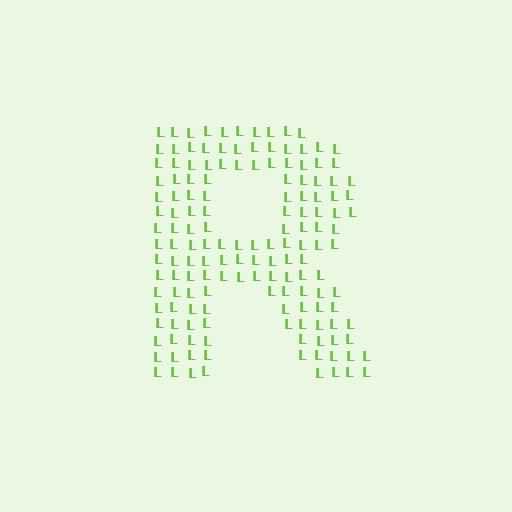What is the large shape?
The large shape is the letter R.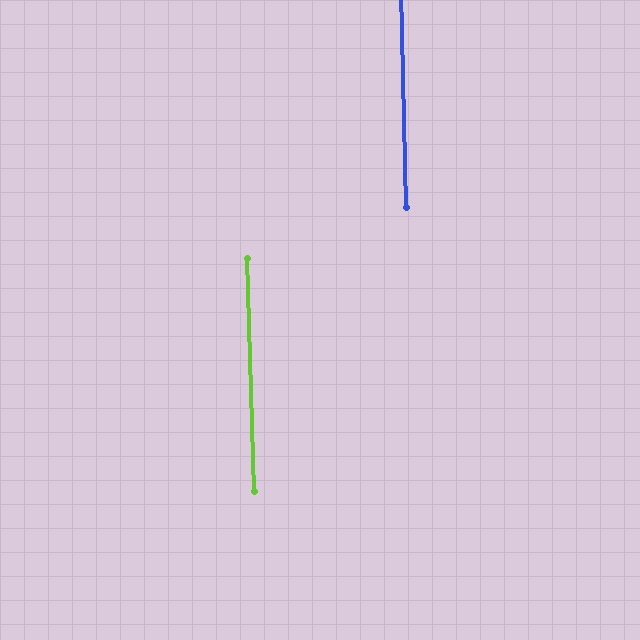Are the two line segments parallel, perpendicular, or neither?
Parallel — their directions differ by only 0.6°.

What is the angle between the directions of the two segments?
Approximately 1 degree.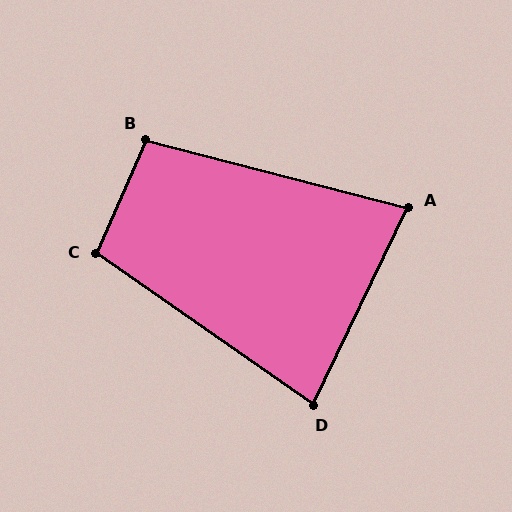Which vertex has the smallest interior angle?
A, at approximately 79 degrees.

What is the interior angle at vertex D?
Approximately 81 degrees (acute).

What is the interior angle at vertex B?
Approximately 99 degrees (obtuse).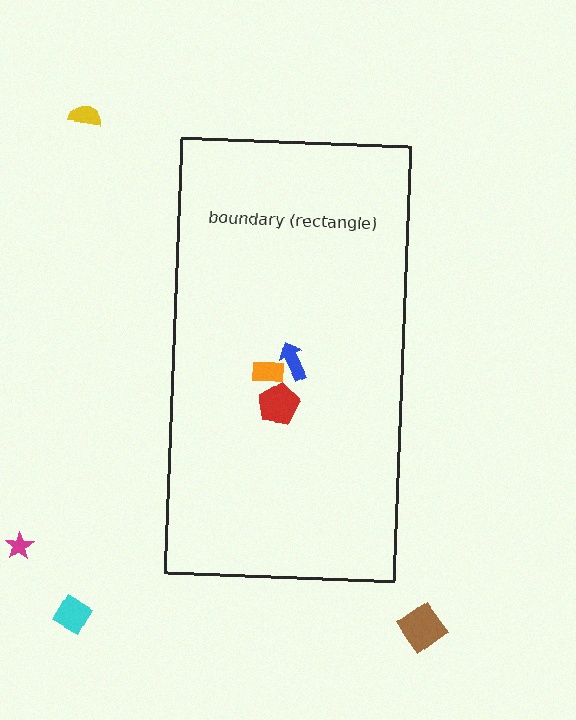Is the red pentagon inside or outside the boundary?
Inside.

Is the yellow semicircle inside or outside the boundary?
Outside.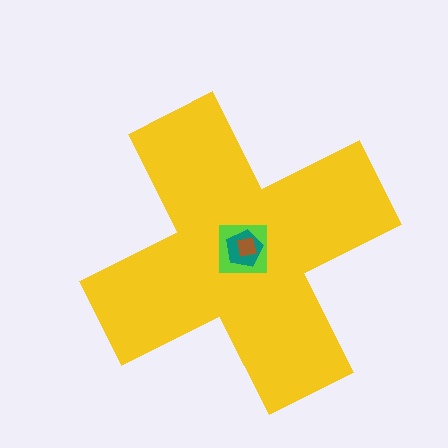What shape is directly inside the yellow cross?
The lime square.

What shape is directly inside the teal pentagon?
The brown square.